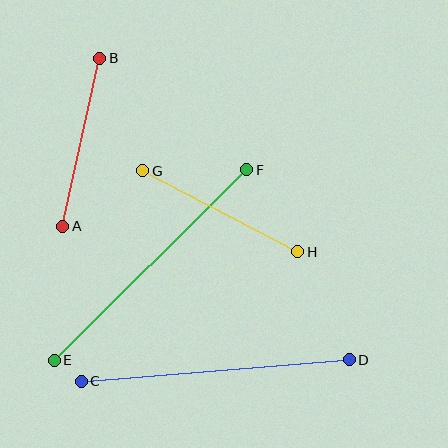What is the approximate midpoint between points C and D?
The midpoint is at approximately (215, 370) pixels.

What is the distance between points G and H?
The distance is approximately 175 pixels.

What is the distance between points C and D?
The distance is approximately 269 pixels.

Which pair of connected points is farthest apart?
Points E and F are farthest apart.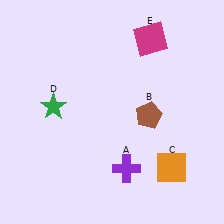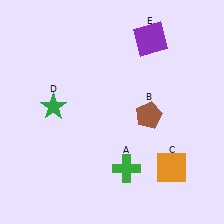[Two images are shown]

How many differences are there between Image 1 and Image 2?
There are 2 differences between the two images.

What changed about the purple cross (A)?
In Image 1, A is purple. In Image 2, it changed to green.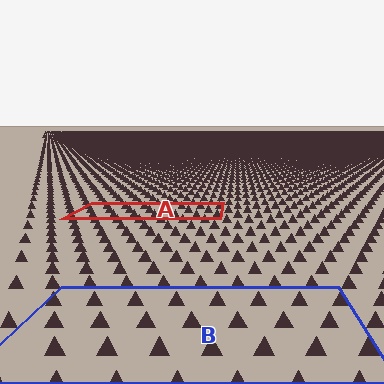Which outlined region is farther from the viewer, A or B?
Region A is farther from the viewer — the texture elements inside it appear smaller and more densely packed.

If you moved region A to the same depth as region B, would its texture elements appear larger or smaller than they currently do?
They would appear larger. At a closer depth, the same texture elements are projected at a bigger on-screen size.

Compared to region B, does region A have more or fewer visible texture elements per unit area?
Region A has more texture elements per unit area — they are packed more densely because it is farther away.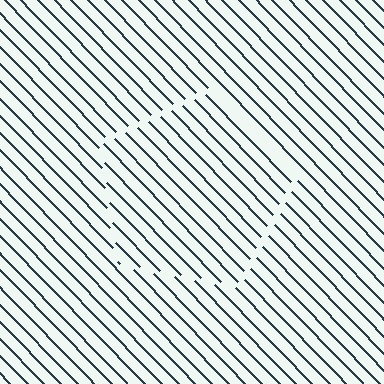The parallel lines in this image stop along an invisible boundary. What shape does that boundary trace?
An illusory pentagon. The interior of the shape contains the same grating, shifted by half a period — the contour is defined by the phase discontinuity where line-ends from the inner and outer gratings abut.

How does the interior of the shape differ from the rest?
The interior of the shape contains the same grating, shifted by half a period — the contour is defined by the phase discontinuity where line-ends from the inner and outer gratings abut.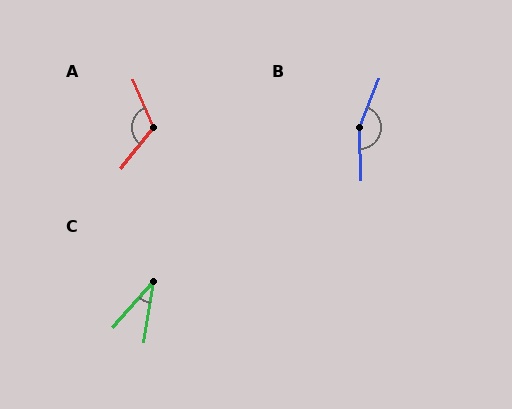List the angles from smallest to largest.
C (33°), A (119°), B (157°).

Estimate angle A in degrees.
Approximately 119 degrees.